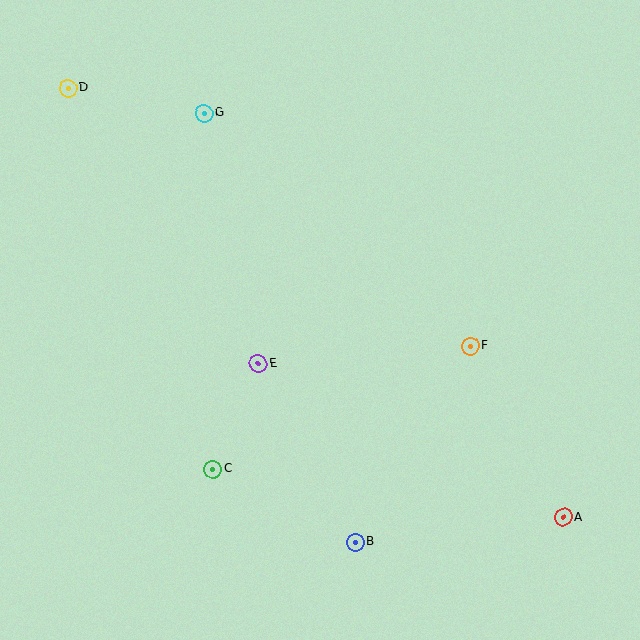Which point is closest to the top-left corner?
Point D is closest to the top-left corner.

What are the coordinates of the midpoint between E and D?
The midpoint between E and D is at (163, 226).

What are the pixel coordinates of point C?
Point C is at (213, 469).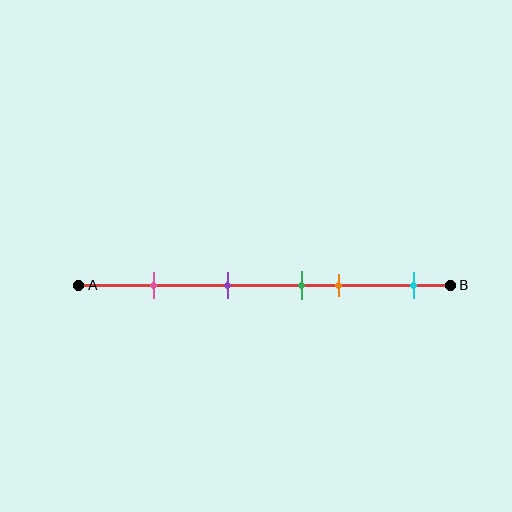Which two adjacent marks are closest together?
The green and orange marks are the closest adjacent pair.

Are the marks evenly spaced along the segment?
No, the marks are not evenly spaced.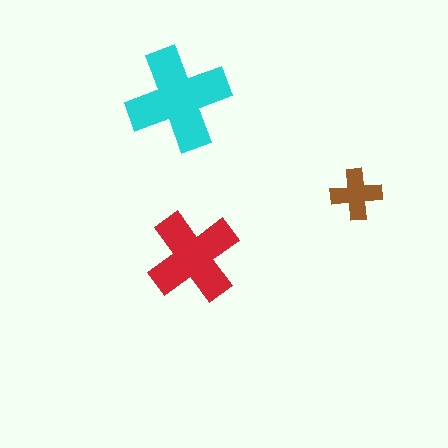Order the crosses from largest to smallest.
the cyan one, the red one, the brown one.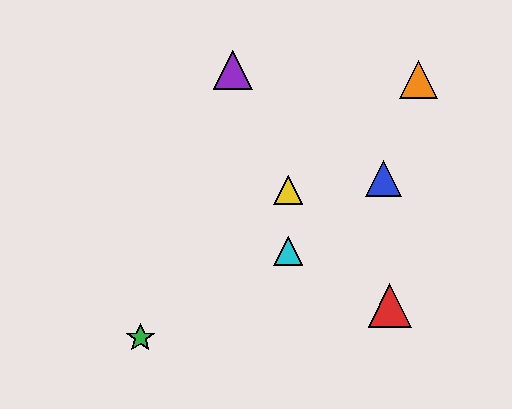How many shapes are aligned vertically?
2 shapes (the yellow triangle, the cyan triangle) are aligned vertically.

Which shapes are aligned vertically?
The yellow triangle, the cyan triangle are aligned vertically.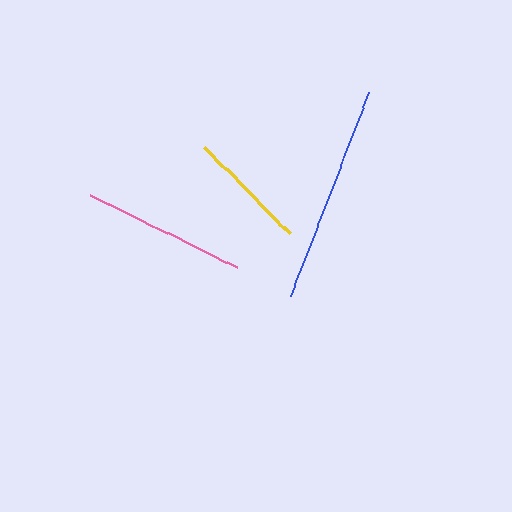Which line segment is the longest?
The blue line is the longest at approximately 219 pixels.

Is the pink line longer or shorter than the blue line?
The blue line is longer than the pink line.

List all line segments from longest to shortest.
From longest to shortest: blue, pink, yellow.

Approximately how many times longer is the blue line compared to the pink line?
The blue line is approximately 1.3 times the length of the pink line.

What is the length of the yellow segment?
The yellow segment is approximately 122 pixels long.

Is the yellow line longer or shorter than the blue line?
The blue line is longer than the yellow line.